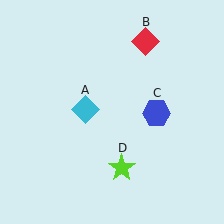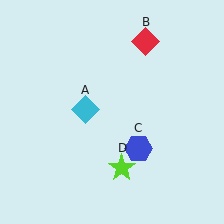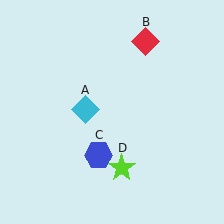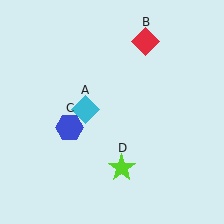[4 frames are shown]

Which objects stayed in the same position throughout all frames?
Cyan diamond (object A) and red diamond (object B) and lime star (object D) remained stationary.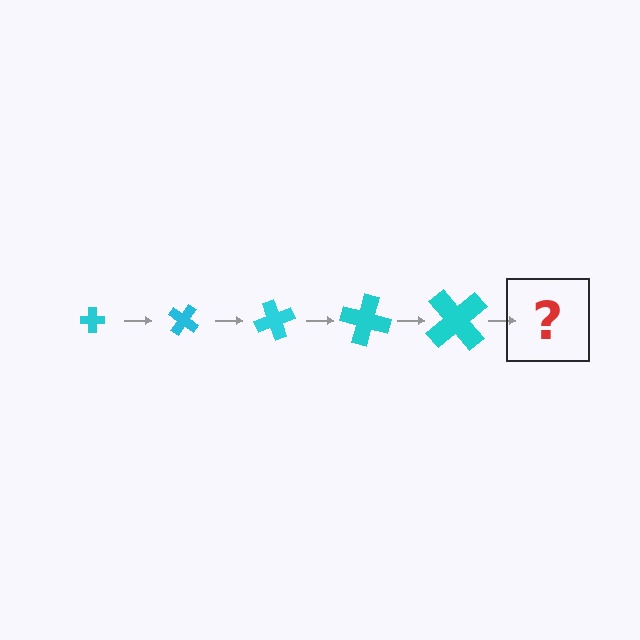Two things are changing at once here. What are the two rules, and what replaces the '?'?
The two rules are that the cross grows larger each step and it rotates 35 degrees each step. The '?' should be a cross, larger than the previous one and rotated 175 degrees from the start.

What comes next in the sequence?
The next element should be a cross, larger than the previous one and rotated 175 degrees from the start.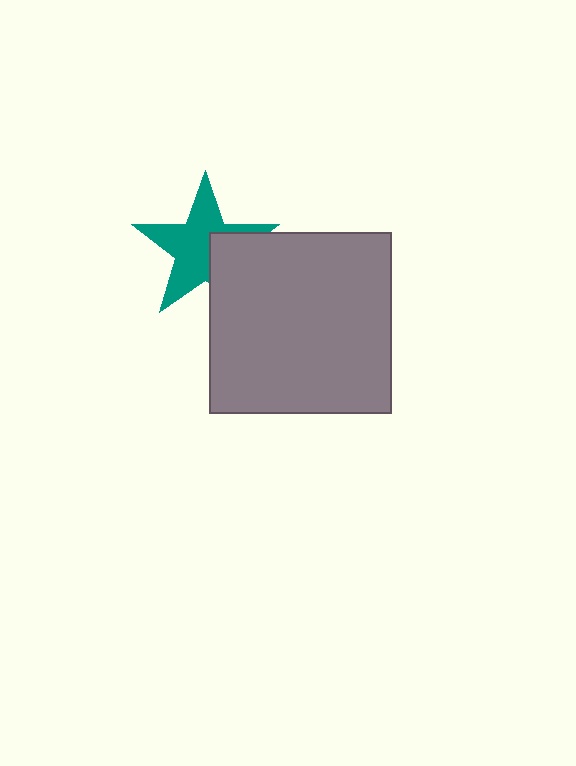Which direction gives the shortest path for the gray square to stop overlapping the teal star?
Moving toward the lower-right gives the shortest separation.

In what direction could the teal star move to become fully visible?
The teal star could move toward the upper-left. That would shift it out from behind the gray square entirely.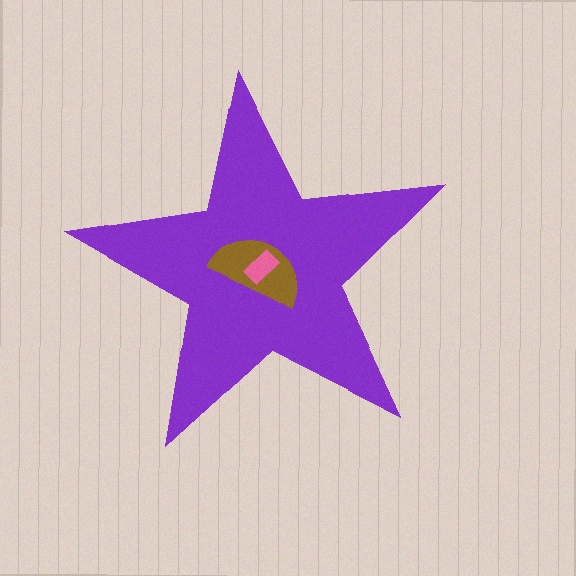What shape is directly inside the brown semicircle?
The pink rectangle.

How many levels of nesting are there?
3.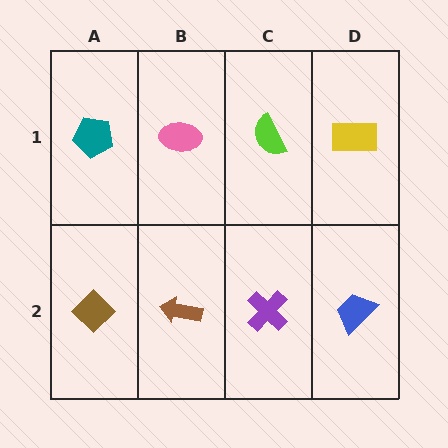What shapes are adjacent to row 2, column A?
A teal pentagon (row 1, column A), a brown arrow (row 2, column B).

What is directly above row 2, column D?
A yellow rectangle.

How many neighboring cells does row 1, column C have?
3.